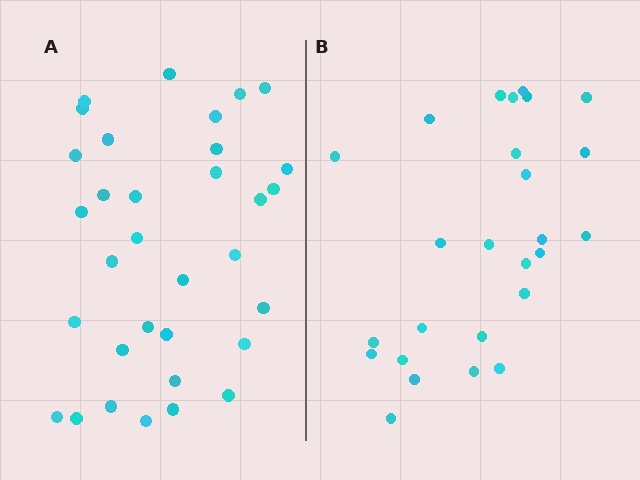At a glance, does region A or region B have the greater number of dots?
Region A (the left region) has more dots.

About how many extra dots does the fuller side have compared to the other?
Region A has roughly 8 or so more dots than region B.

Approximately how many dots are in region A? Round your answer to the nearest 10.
About 30 dots. (The exact count is 33, which rounds to 30.)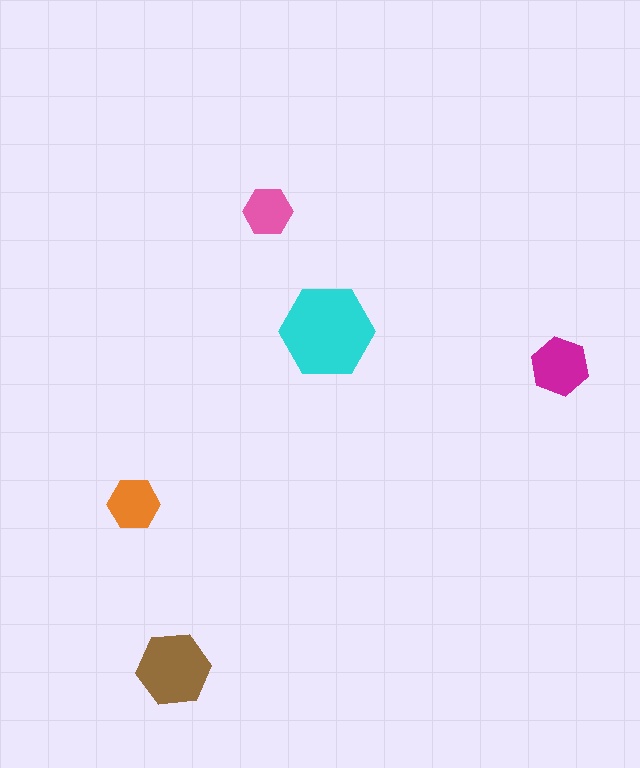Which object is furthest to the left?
The orange hexagon is leftmost.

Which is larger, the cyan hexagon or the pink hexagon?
The cyan one.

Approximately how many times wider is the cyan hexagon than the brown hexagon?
About 1.5 times wider.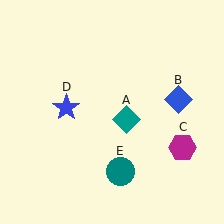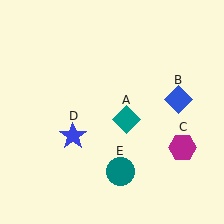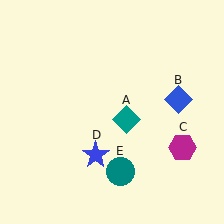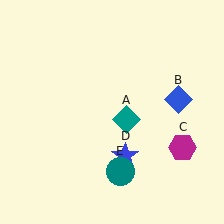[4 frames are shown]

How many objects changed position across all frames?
1 object changed position: blue star (object D).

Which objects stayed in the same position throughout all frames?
Teal diamond (object A) and blue diamond (object B) and magenta hexagon (object C) and teal circle (object E) remained stationary.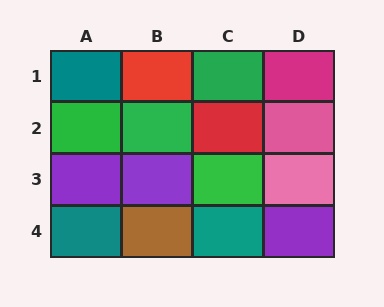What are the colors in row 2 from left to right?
Green, green, red, pink.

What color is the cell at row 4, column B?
Brown.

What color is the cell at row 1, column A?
Teal.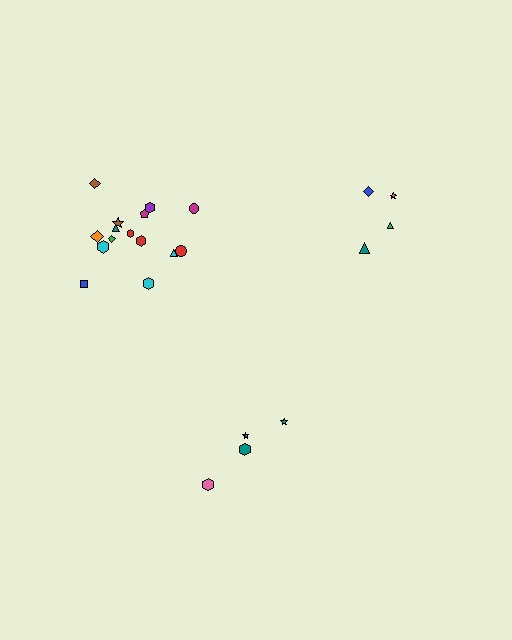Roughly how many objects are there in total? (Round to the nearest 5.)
Roughly 25 objects in total.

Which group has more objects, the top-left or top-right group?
The top-left group.